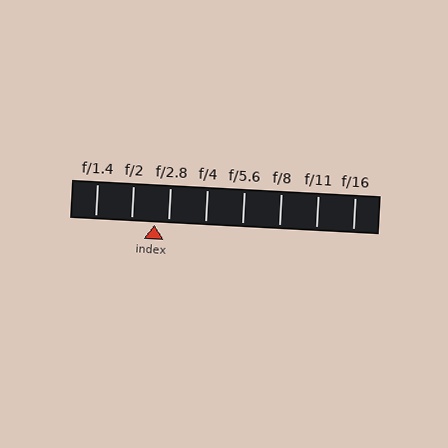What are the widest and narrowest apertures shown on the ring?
The widest aperture shown is f/1.4 and the narrowest is f/16.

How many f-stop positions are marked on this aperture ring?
There are 8 f-stop positions marked.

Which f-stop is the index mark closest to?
The index mark is closest to f/2.8.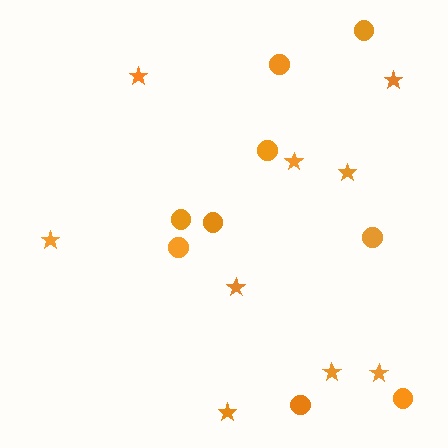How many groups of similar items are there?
There are 2 groups: one group of stars (9) and one group of circles (9).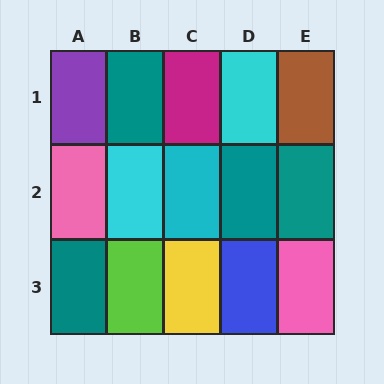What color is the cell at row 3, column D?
Blue.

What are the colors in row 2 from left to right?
Pink, cyan, cyan, teal, teal.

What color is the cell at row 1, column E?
Brown.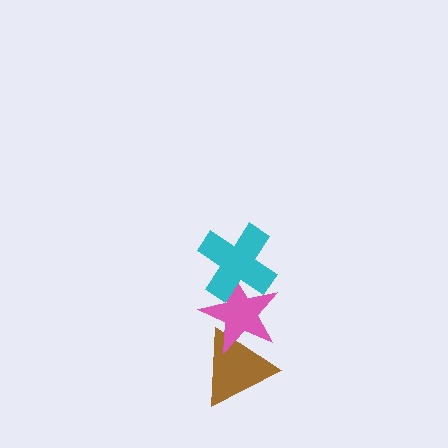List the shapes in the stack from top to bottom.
From top to bottom: the cyan cross, the pink star, the brown triangle.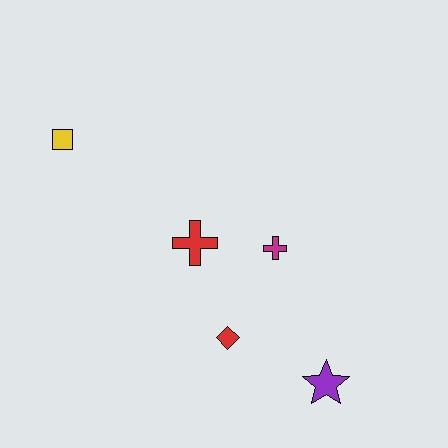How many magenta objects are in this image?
There is 1 magenta object.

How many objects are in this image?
There are 5 objects.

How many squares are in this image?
There is 1 square.